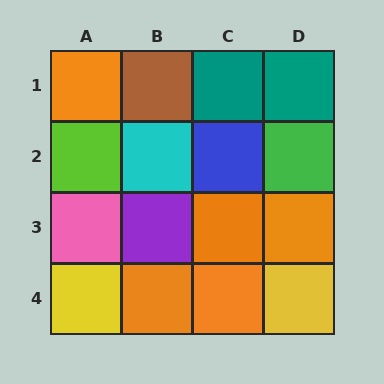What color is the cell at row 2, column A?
Lime.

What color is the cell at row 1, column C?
Teal.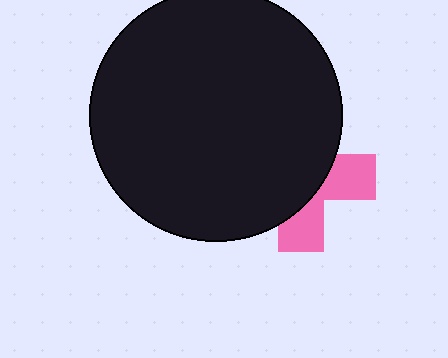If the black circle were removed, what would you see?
You would see the complete pink cross.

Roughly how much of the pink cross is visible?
A small part of it is visible (roughly 36%).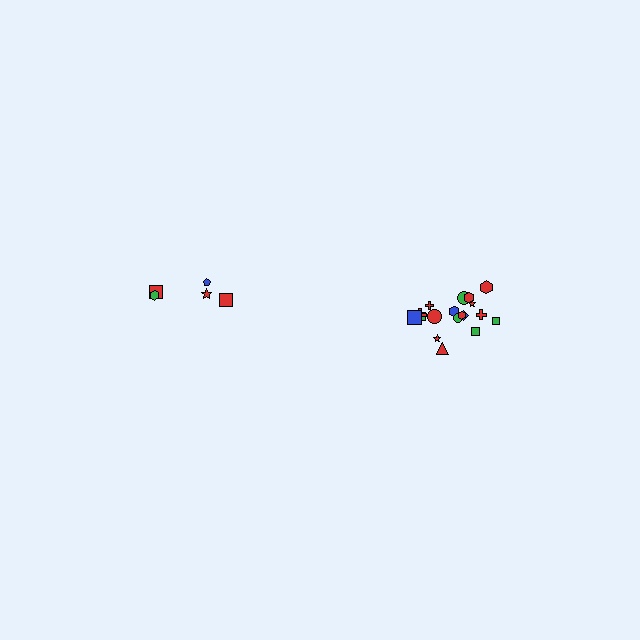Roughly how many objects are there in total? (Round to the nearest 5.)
Roughly 25 objects in total.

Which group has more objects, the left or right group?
The right group.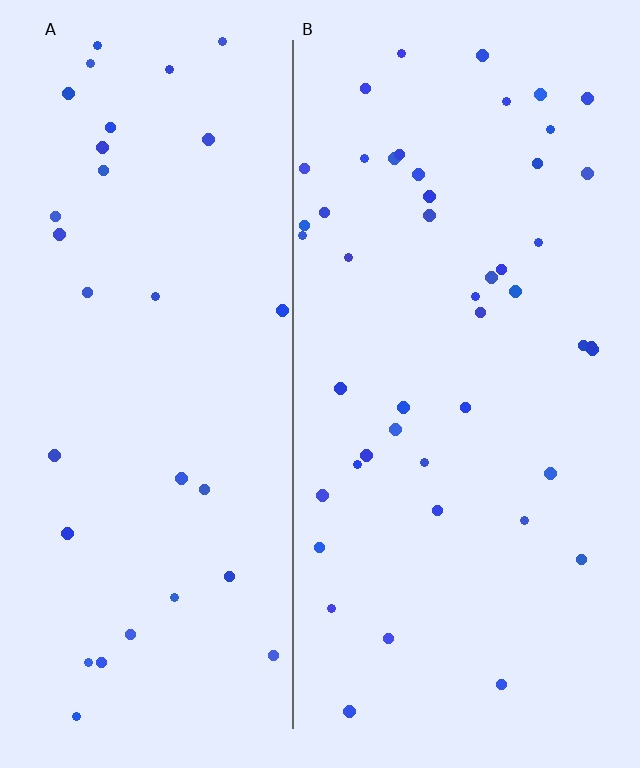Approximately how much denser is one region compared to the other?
Approximately 1.5× — region B over region A.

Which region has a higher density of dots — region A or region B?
B (the right).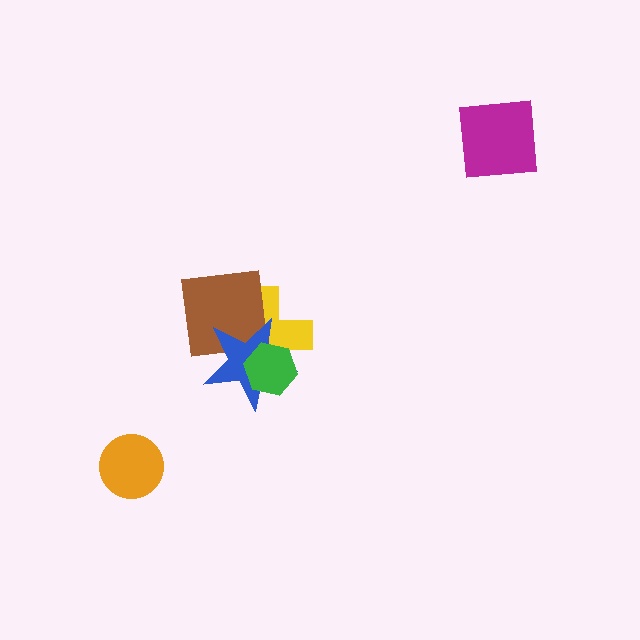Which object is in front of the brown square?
The blue star is in front of the brown square.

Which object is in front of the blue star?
The green hexagon is in front of the blue star.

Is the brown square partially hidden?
Yes, it is partially covered by another shape.